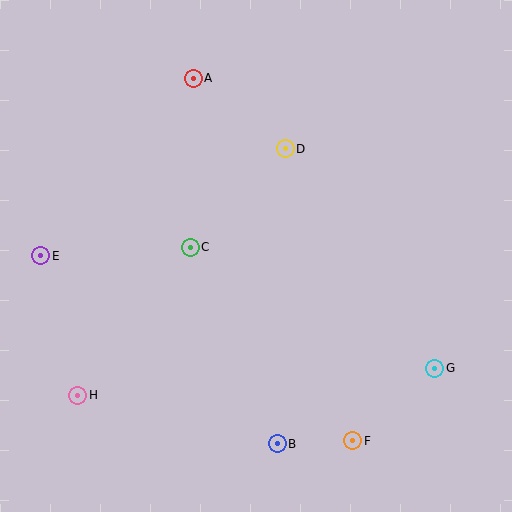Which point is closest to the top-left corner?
Point A is closest to the top-left corner.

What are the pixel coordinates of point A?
Point A is at (193, 78).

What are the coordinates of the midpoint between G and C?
The midpoint between G and C is at (313, 308).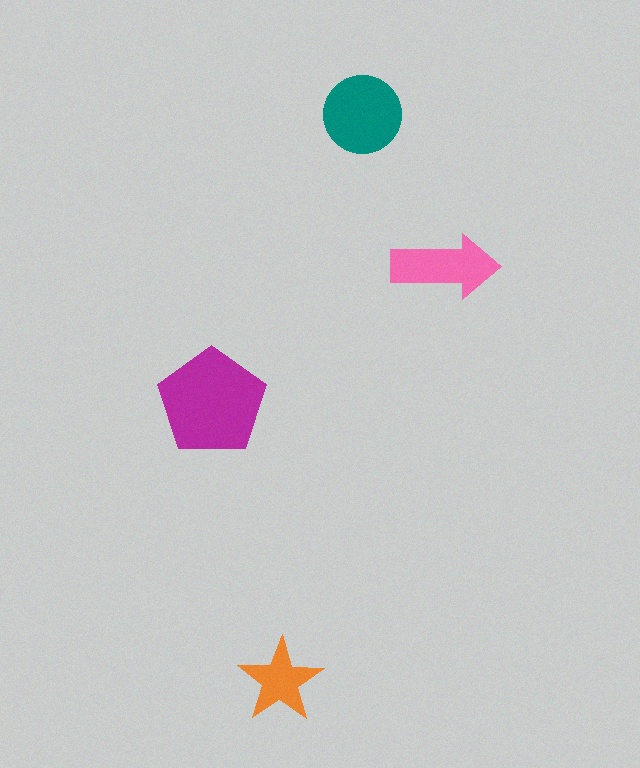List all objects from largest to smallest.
The magenta pentagon, the teal circle, the pink arrow, the orange star.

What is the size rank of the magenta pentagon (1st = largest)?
1st.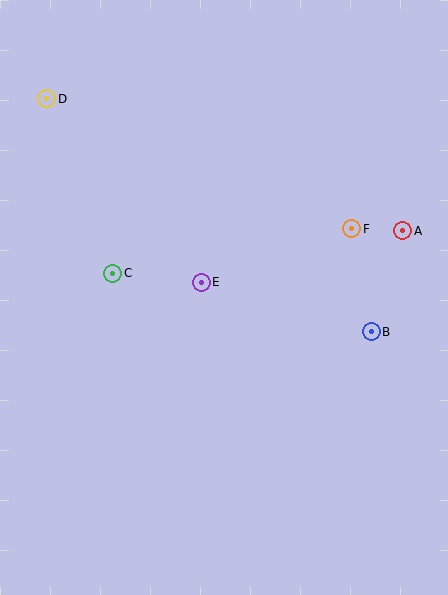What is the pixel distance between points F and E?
The distance between F and E is 159 pixels.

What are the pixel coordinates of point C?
Point C is at (113, 273).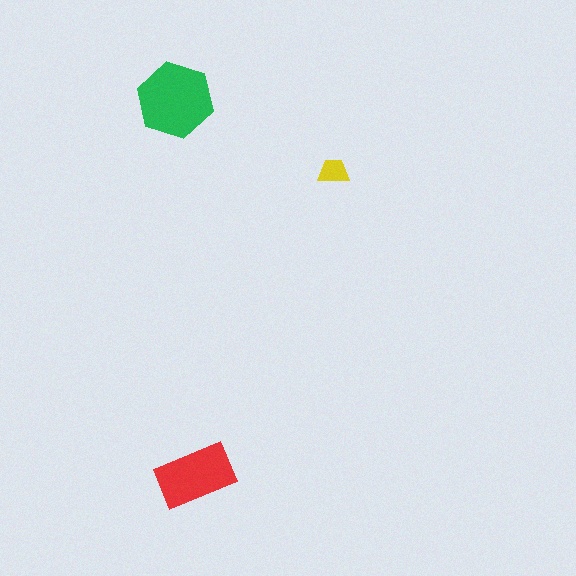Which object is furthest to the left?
The green hexagon is leftmost.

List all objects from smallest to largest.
The yellow trapezoid, the red rectangle, the green hexagon.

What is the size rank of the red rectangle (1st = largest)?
2nd.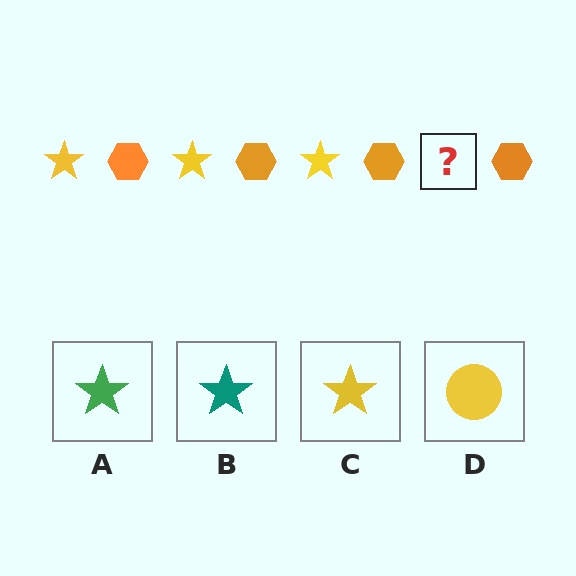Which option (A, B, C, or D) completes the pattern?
C.